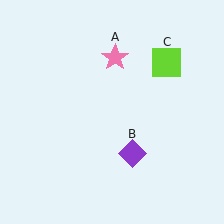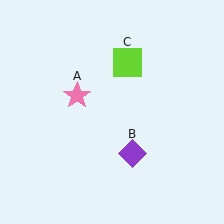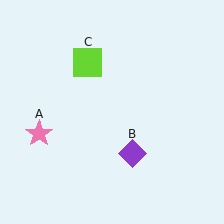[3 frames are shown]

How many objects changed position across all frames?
2 objects changed position: pink star (object A), lime square (object C).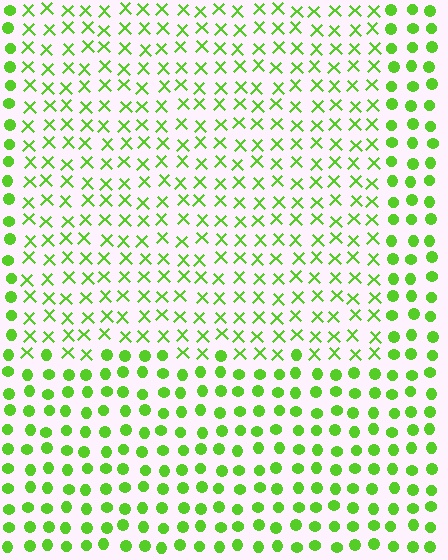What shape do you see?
I see a rectangle.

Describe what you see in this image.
The image is filled with small lime elements arranged in a uniform grid. A rectangle-shaped region contains X marks, while the surrounding area contains circles. The boundary is defined purely by the change in element shape.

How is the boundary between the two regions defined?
The boundary is defined by a change in element shape: X marks inside vs. circles outside. All elements share the same color and spacing.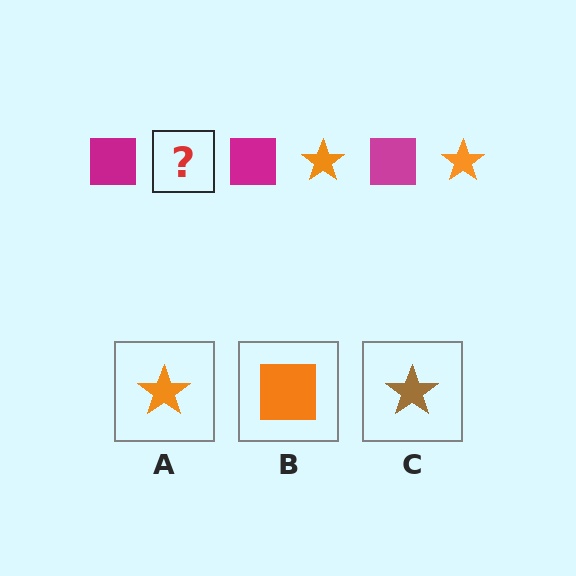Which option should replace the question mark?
Option A.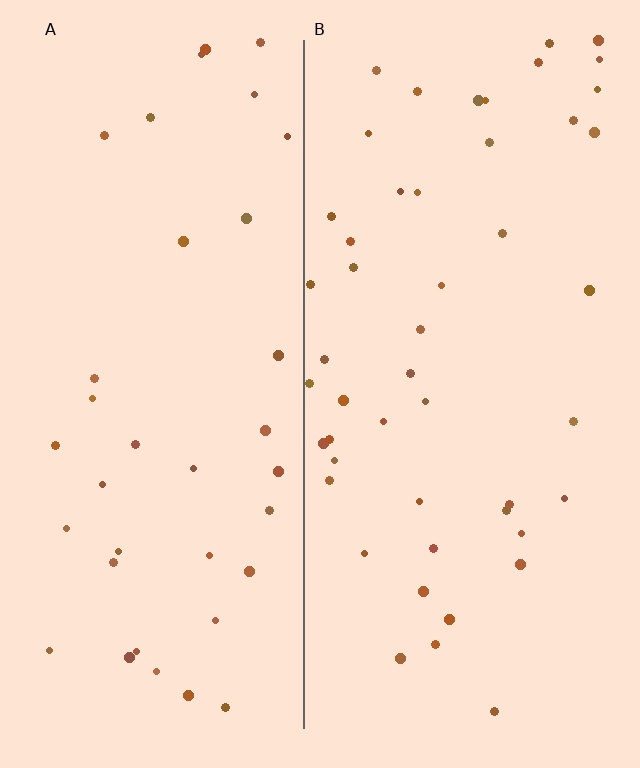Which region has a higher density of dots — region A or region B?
B (the right).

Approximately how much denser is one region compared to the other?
Approximately 1.3× — region B over region A.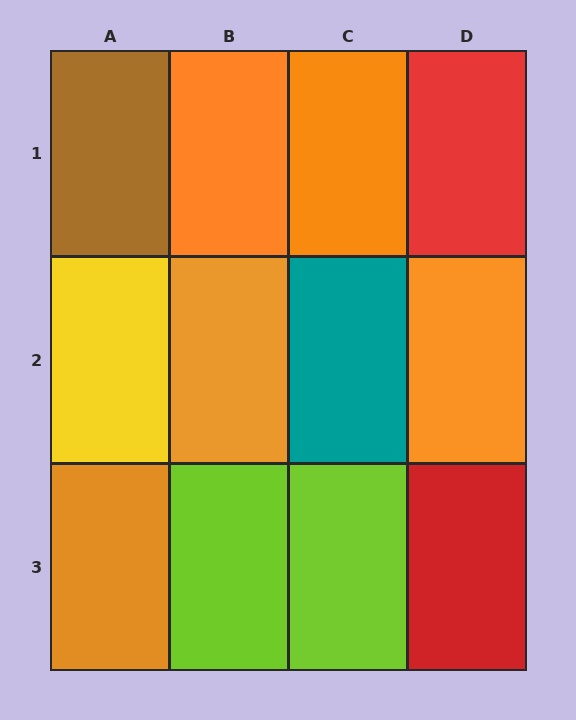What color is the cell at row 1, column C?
Orange.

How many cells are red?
2 cells are red.